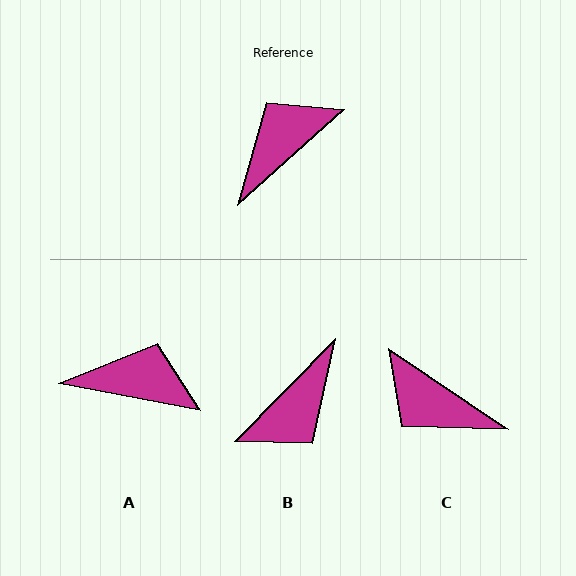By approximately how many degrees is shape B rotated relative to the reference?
Approximately 176 degrees clockwise.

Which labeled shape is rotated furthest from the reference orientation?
B, about 176 degrees away.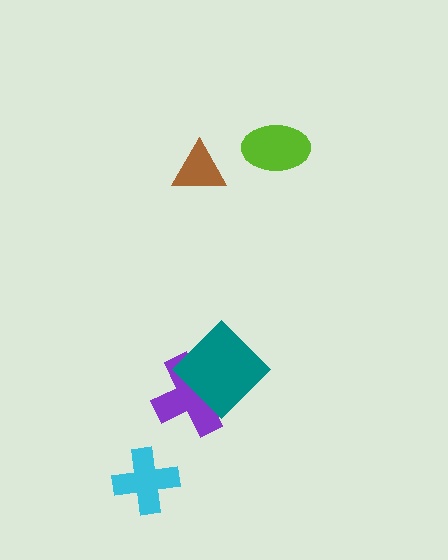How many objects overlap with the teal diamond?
1 object overlaps with the teal diamond.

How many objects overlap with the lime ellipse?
0 objects overlap with the lime ellipse.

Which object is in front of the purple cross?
The teal diamond is in front of the purple cross.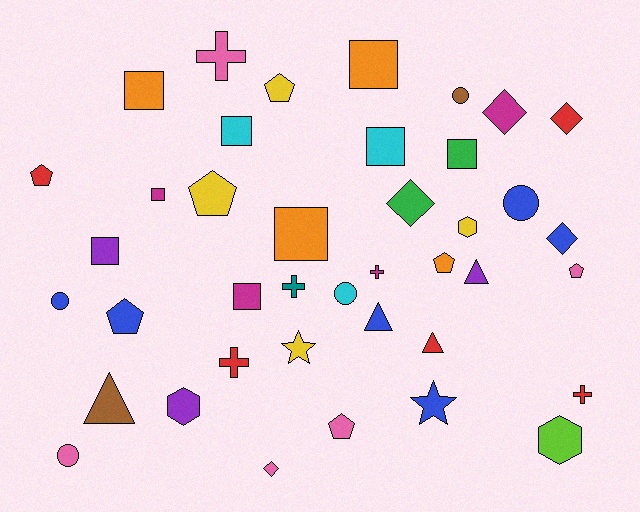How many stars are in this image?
There are 2 stars.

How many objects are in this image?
There are 40 objects.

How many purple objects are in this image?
There are 3 purple objects.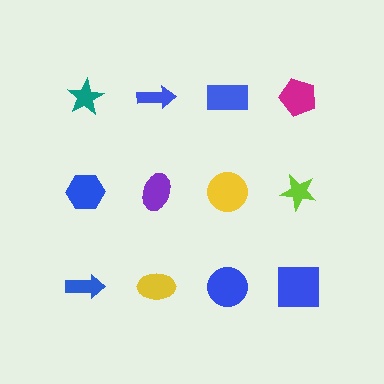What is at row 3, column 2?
A yellow ellipse.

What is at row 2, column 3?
A yellow circle.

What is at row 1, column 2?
A blue arrow.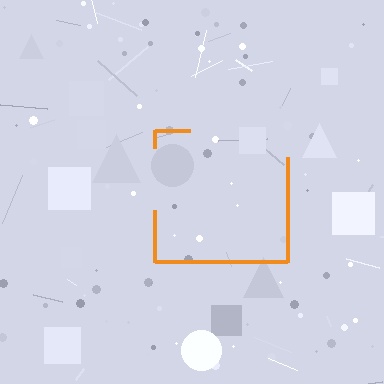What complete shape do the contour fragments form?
The contour fragments form a square.